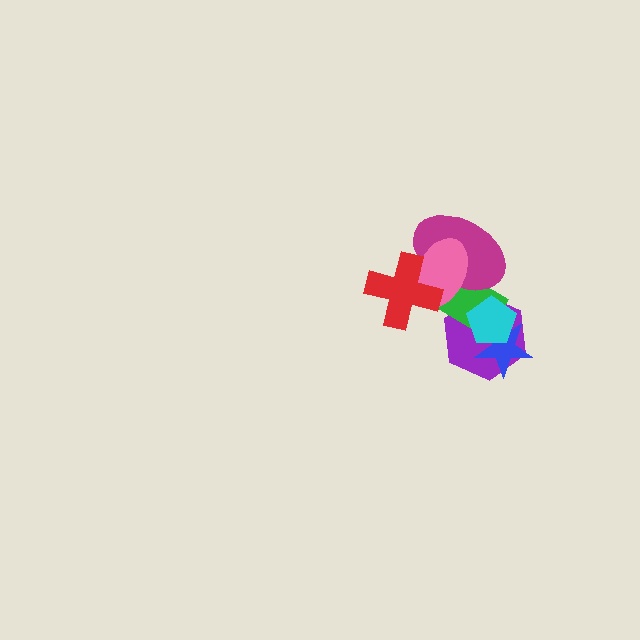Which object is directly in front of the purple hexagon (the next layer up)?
The green rectangle is directly in front of the purple hexagon.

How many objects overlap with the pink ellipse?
3 objects overlap with the pink ellipse.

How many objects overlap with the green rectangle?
5 objects overlap with the green rectangle.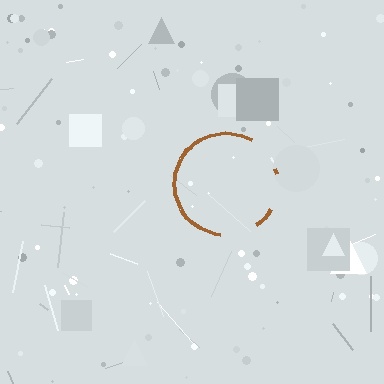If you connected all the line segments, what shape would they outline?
They would outline a circle.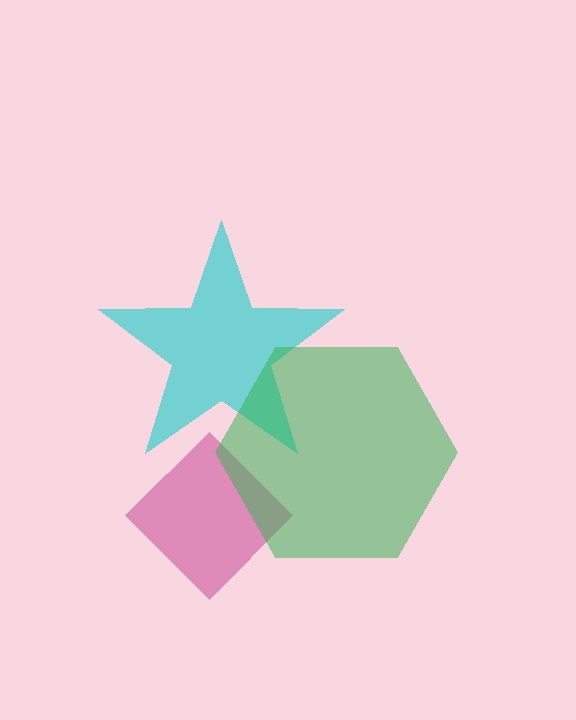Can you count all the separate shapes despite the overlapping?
Yes, there are 3 separate shapes.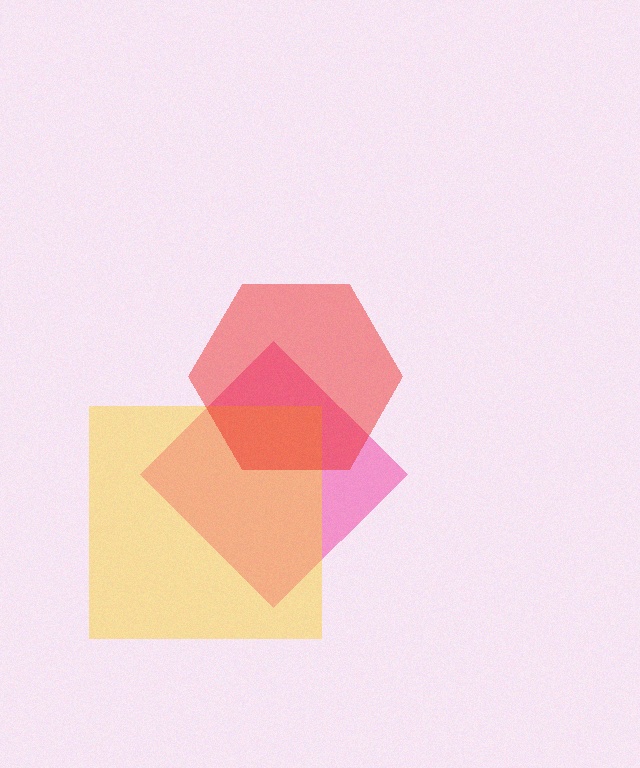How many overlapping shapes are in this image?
There are 3 overlapping shapes in the image.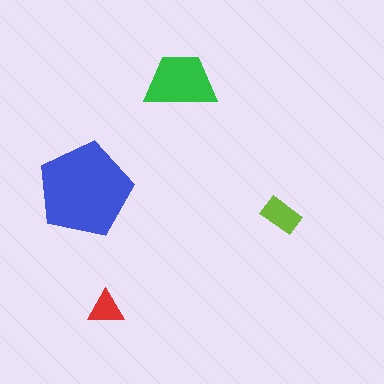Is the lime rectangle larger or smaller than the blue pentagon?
Smaller.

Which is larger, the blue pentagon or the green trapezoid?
The blue pentagon.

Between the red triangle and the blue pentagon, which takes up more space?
The blue pentagon.